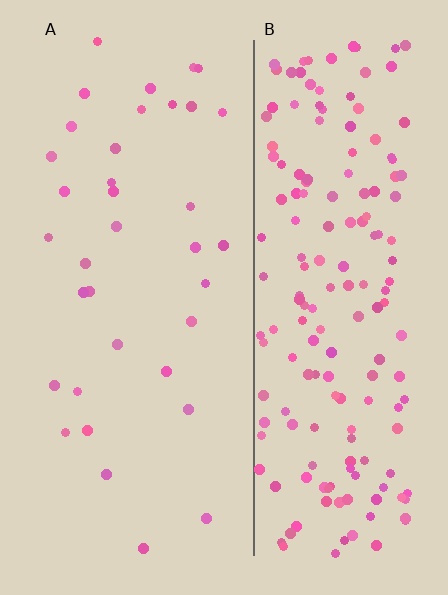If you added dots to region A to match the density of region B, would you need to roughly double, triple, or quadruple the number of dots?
Approximately quadruple.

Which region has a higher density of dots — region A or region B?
B (the right).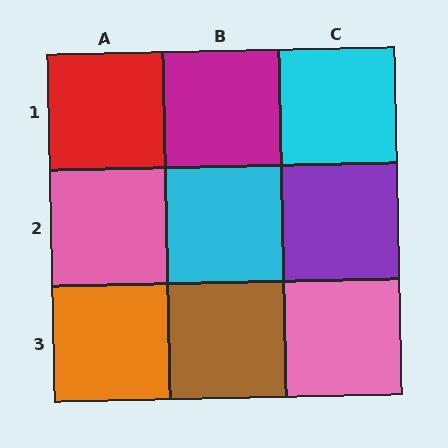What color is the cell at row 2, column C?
Purple.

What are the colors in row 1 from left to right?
Red, magenta, cyan.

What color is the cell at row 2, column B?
Cyan.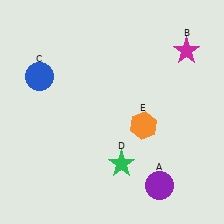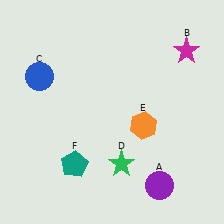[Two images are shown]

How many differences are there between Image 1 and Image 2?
There is 1 difference between the two images.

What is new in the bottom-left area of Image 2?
A teal pentagon (F) was added in the bottom-left area of Image 2.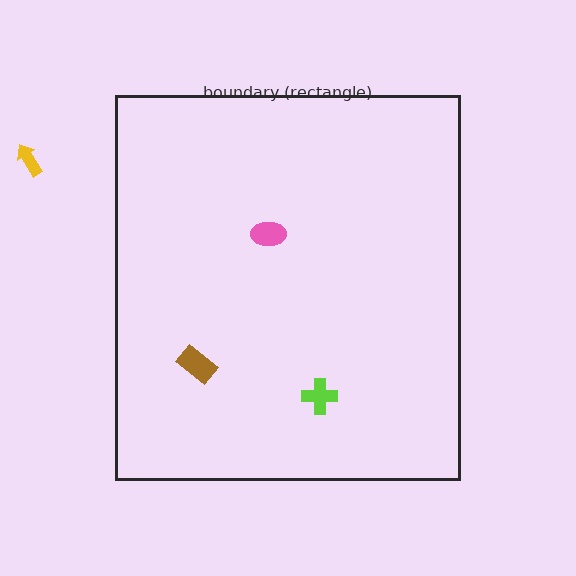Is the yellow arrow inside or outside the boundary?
Outside.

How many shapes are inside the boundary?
3 inside, 1 outside.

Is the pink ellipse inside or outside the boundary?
Inside.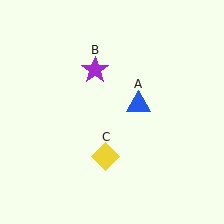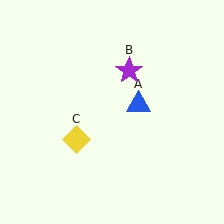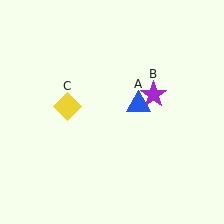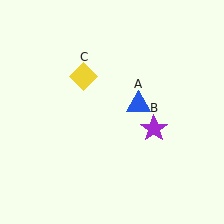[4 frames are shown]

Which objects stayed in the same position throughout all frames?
Blue triangle (object A) remained stationary.